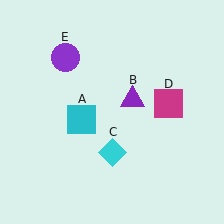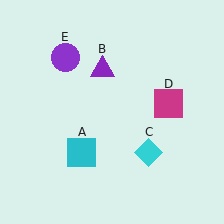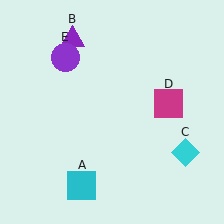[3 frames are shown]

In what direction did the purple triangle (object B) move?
The purple triangle (object B) moved up and to the left.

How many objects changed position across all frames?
3 objects changed position: cyan square (object A), purple triangle (object B), cyan diamond (object C).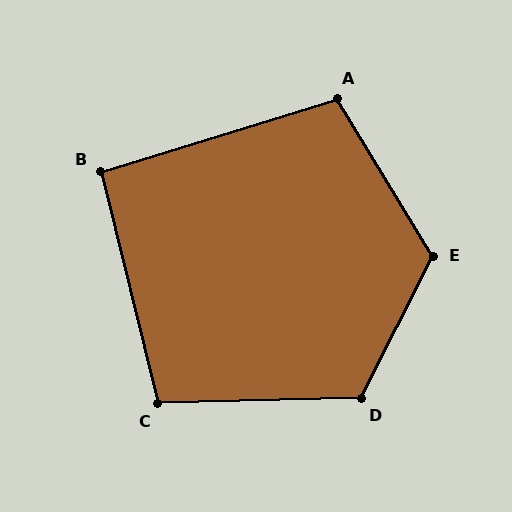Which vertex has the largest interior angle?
E, at approximately 122 degrees.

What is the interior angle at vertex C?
Approximately 102 degrees (obtuse).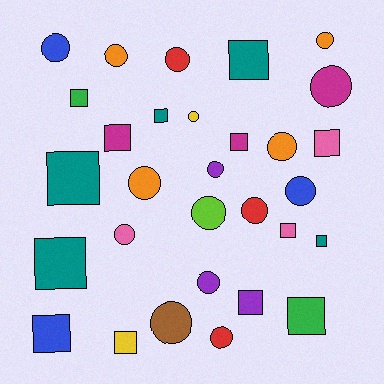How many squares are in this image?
There are 14 squares.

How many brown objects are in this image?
There is 1 brown object.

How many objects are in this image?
There are 30 objects.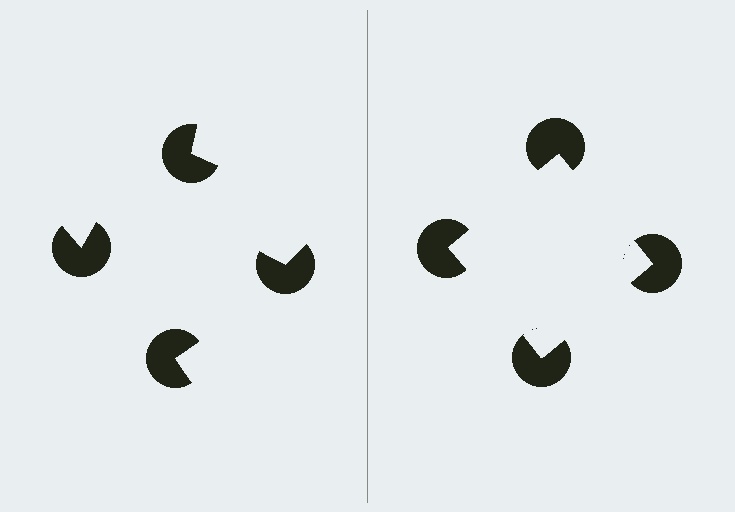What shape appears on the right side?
An illusory square.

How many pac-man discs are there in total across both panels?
8 — 4 on each side.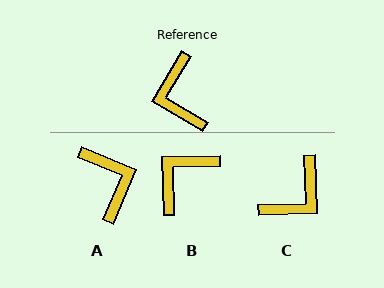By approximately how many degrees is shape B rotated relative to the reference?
Approximately 58 degrees clockwise.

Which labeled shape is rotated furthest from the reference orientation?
A, about 172 degrees away.